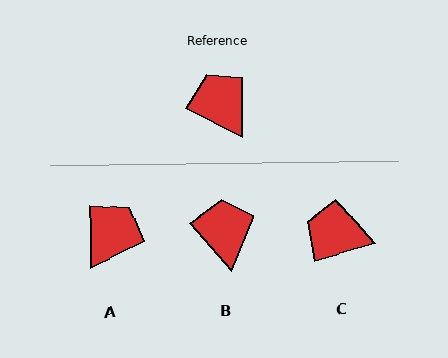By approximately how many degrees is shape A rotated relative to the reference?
Approximately 63 degrees clockwise.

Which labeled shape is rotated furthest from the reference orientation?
A, about 63 degrees away.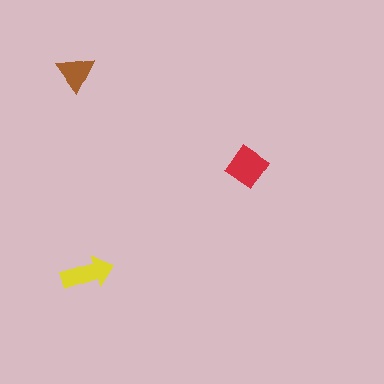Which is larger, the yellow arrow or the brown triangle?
The yellow arrow.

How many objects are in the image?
There are 3 objects in the image.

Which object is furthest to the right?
The red diamond is rightmost.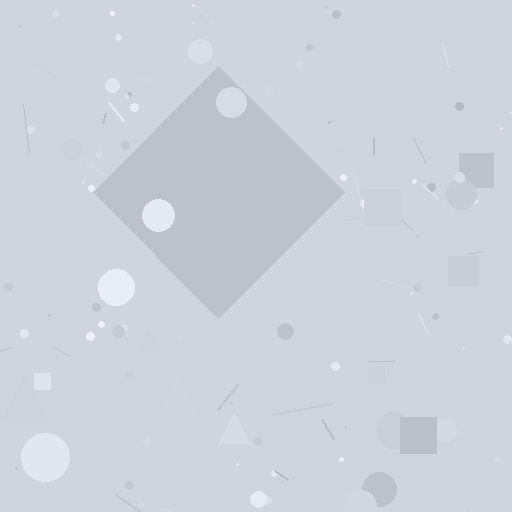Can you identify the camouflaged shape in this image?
The camouflaged shape is a diamond.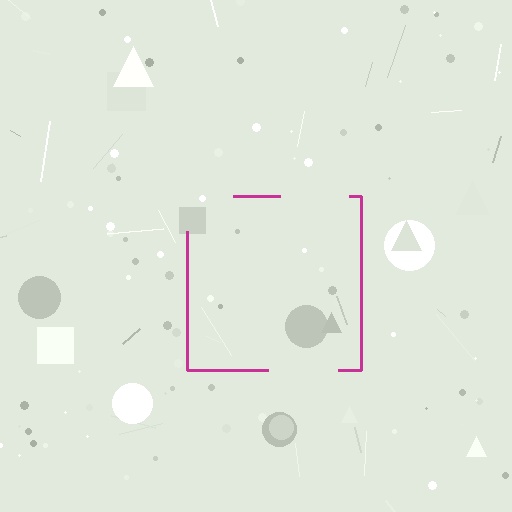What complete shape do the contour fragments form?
The contour fragments form a square.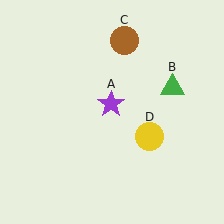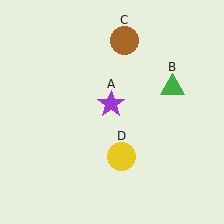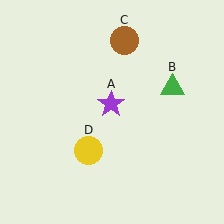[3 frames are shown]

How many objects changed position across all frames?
1 object changed position: yellow circle (object D).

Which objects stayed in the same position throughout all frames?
Purple star (object A) and green triangle (object B) and brown circle (object C) remained stationary.